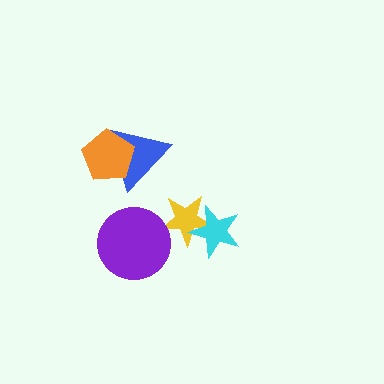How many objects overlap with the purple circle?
0 objects overlap with the purple circle.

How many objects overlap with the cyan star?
1 object overlaps with the cyan star.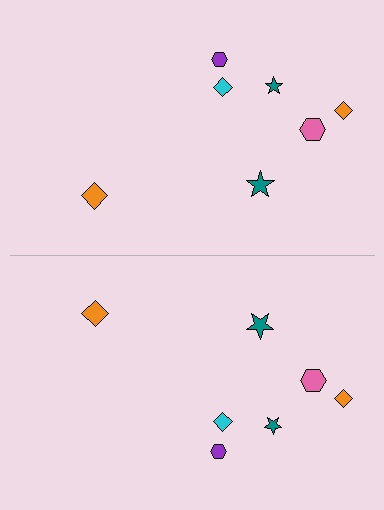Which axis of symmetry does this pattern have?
The pattern has a horizontal axis of symmetry running through the center of the image.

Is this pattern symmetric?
Yes, this pattern has bilateral (reflection) symmetry.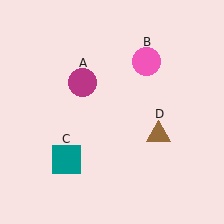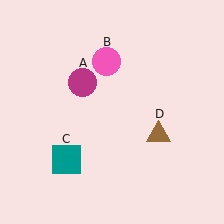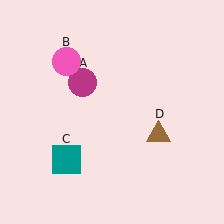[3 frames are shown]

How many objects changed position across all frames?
1 object changed position: pink circle (object B).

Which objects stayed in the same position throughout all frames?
Magenta circle (object A) and teal square (object C) and brown triangle (object D) remained stationary.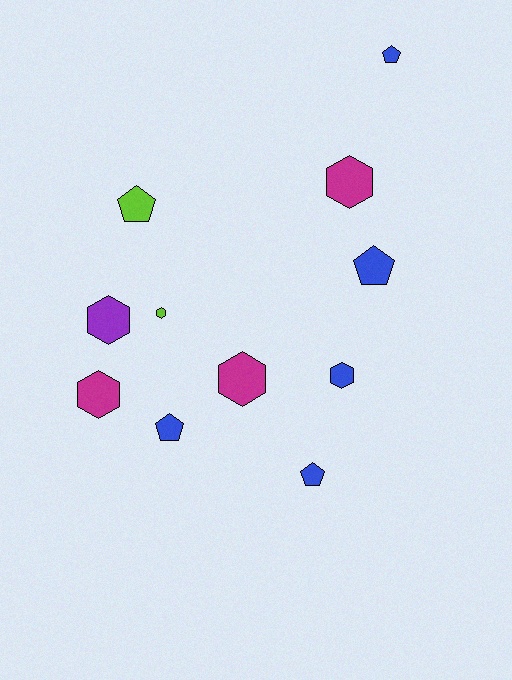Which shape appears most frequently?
Hexagon, with 6 objects.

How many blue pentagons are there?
There are 4 blue pentagons.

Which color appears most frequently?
Blue, with 5 objects.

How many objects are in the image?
There are 11 objects.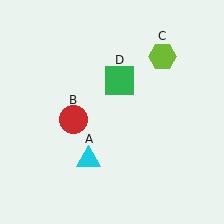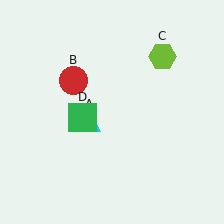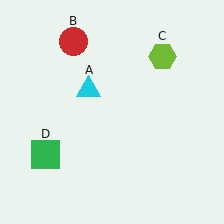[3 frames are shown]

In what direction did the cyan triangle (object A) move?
The cyan triangle (object A) moved up.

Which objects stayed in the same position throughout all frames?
Lime hexagon (object C) remained stationary.